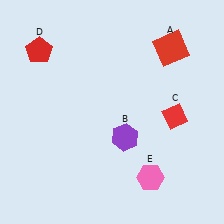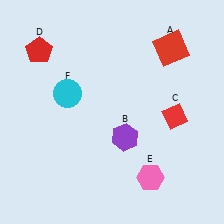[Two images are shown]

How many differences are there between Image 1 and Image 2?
There is 1 difference between the two images.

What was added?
A cyan circle (F) was added in Image 2.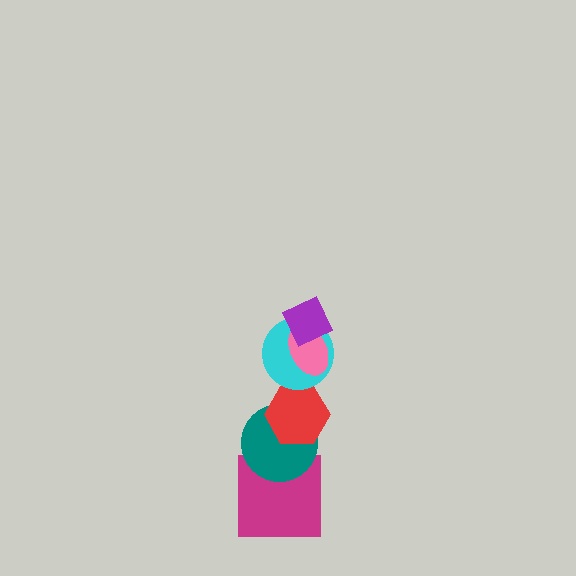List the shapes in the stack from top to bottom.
From top to bottom: the purple diamond, the pink ellipse, the cyan circle, the red hexagon, the teal circle, the magenta square.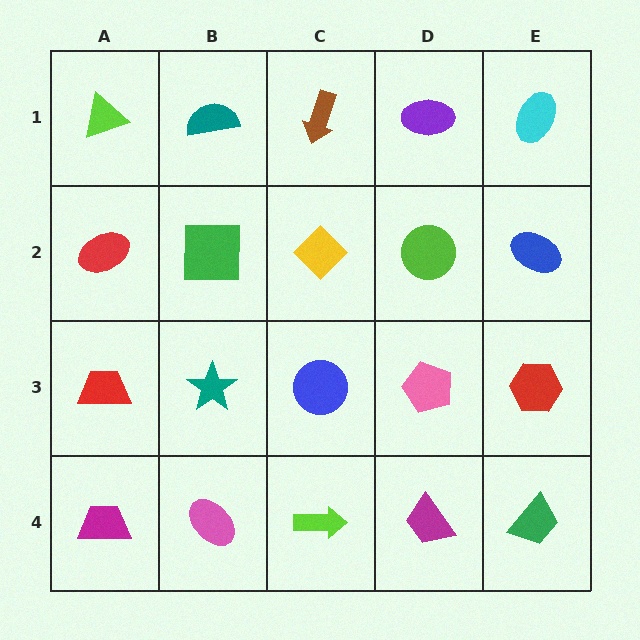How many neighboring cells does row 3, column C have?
4.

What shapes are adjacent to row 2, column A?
A lime triangle (row 1, column A), a red trapezoid (row 3, column A), a green square (row 2, column B).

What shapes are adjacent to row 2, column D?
A purple ellipse (row 1, column D), a pink pentagon (row 3, column D), a yellow diamond (row 2, column C), a blue ellipse (row 2, column E).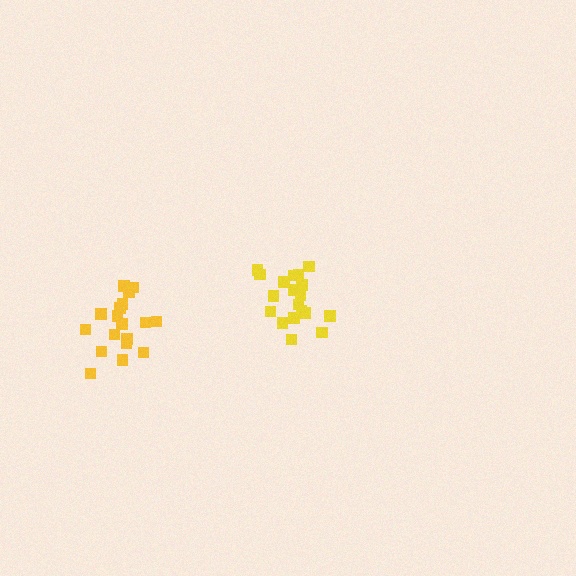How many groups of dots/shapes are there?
There are 2 groups.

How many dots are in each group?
Group 1: 19 dots, Group 2: 18 dots (37 total).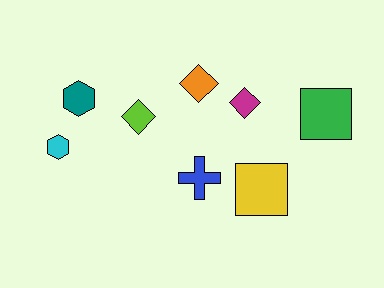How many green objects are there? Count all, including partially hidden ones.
There is 1 green object.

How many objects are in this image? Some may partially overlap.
There are 8 objects.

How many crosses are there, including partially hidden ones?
There is 1 cross.